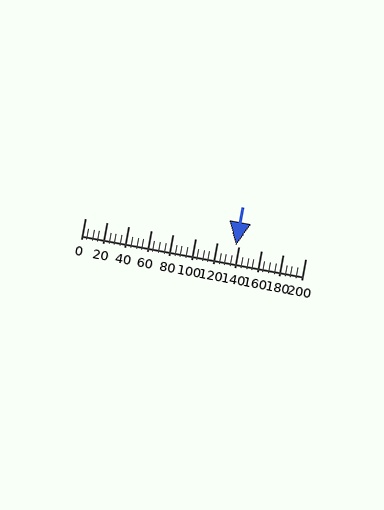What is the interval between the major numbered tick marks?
The major tick marks are spaced 20 units apart.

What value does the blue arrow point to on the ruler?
The blue arrow points to approximately 137.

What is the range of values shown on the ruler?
The ruler shows values from 0 to 200.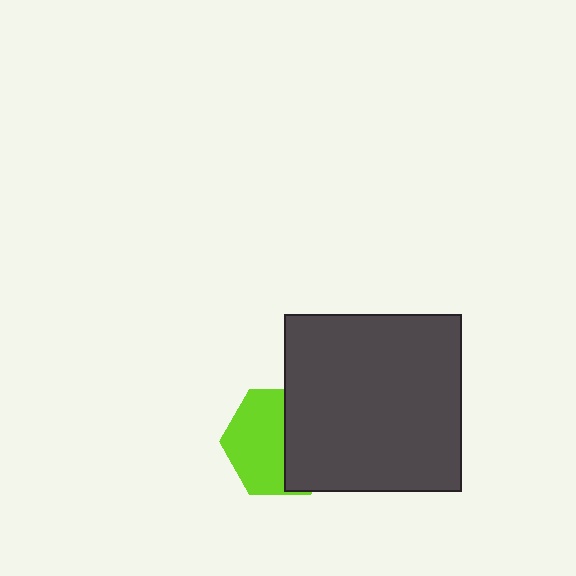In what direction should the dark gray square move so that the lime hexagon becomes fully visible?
The dark gray square should move right. That is the shortest direction to clear the overlap and leave the lime hexagon fully visible.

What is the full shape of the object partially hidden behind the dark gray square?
The partially hidden object is a lime hexagon.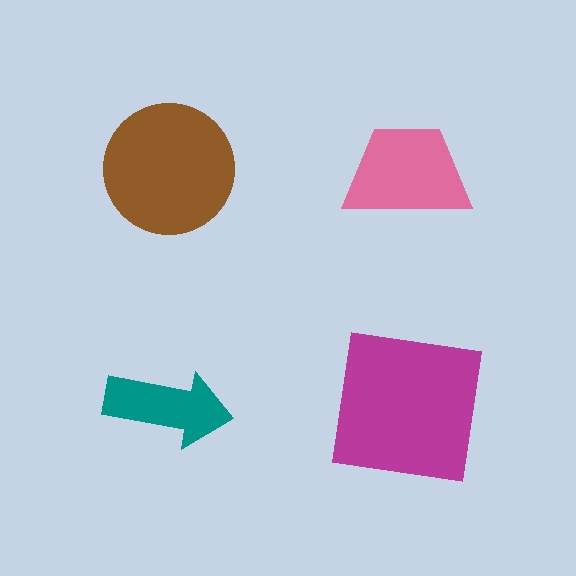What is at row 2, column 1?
A teal arrow.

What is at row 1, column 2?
A pink trapezoid.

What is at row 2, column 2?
A magenta square.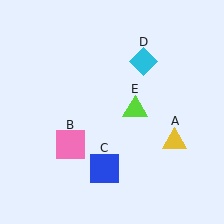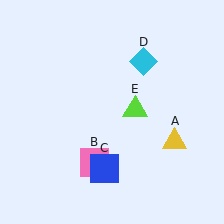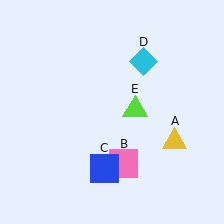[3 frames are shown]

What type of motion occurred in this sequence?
The pink square (object B) rotated counterclockwise around the center of the scene.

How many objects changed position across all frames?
1 object changed position: pink square (object B).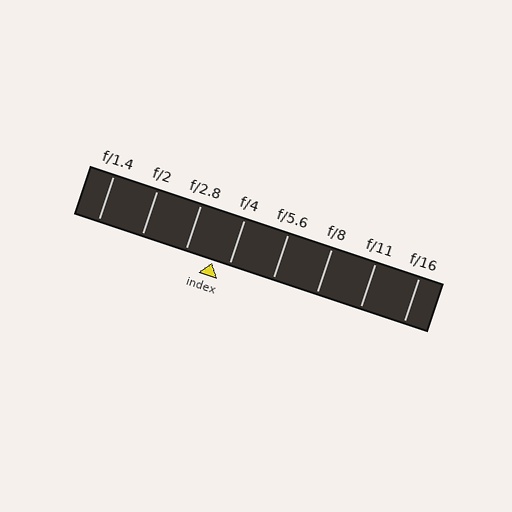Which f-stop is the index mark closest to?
The index mark is closest to f/4.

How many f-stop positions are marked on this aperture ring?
There are 8 f-stop positions marked.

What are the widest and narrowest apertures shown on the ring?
The widest aperture shown is f/1.4 and the narrowest is f/16.